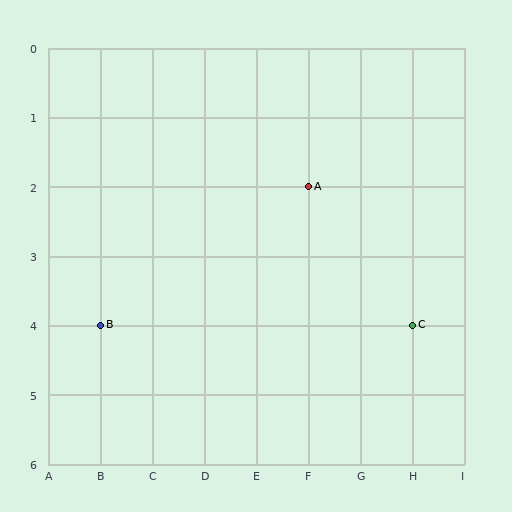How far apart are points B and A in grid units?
Points B and A are 4 columns and 2 rows apart (about 4.5 grid units diagonally).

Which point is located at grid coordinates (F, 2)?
Point A is at (F, 2).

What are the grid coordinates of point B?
Point B is at grid coordinates (B, 4).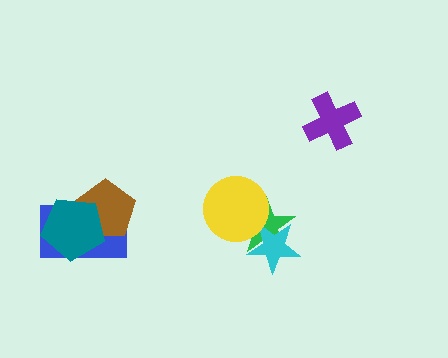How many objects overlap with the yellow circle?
2 objects overlap with the yellow circle.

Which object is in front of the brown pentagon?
The teal pentagon is in front of the brown pentagon.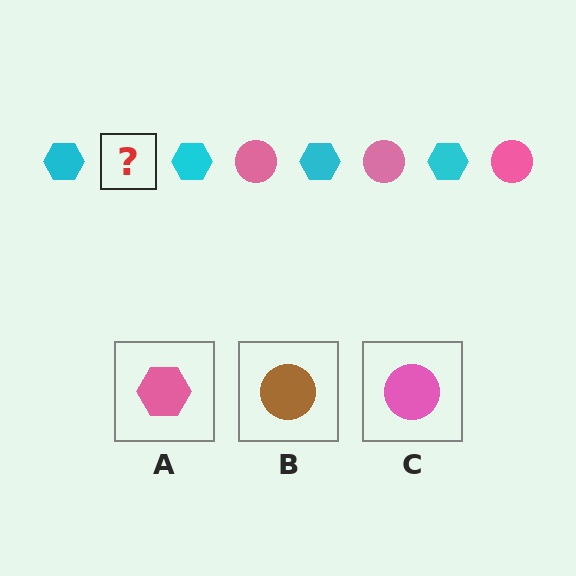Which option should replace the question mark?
Option C.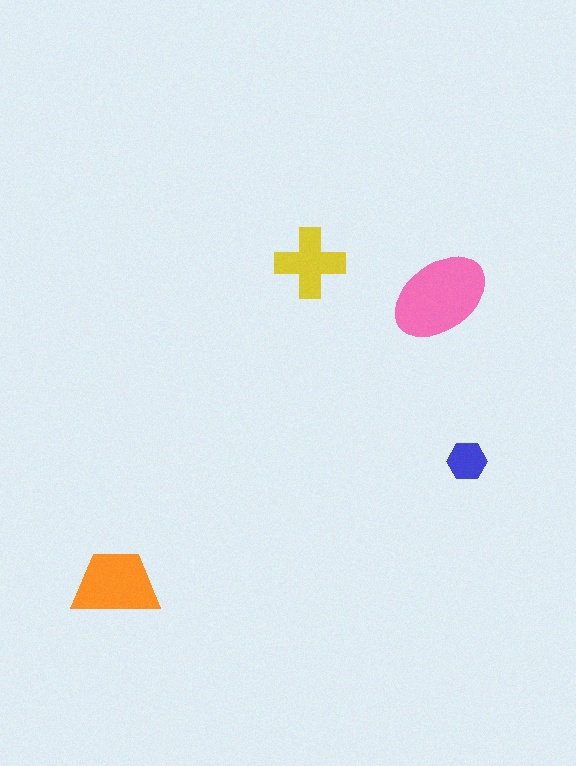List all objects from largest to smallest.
The pink ellipse, the orange trapezoid, the yellow cross, the blue hexagon.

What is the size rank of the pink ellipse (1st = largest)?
1st.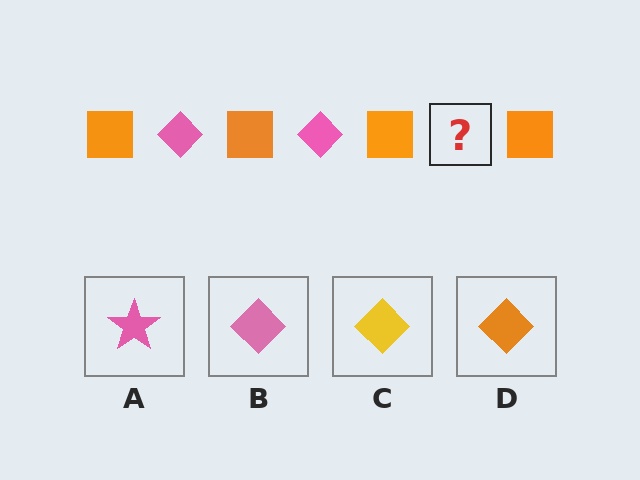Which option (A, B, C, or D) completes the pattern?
B.